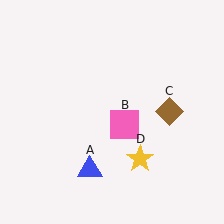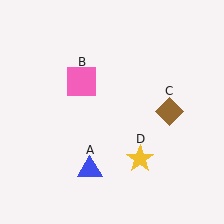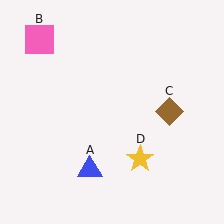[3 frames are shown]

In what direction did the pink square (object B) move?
The pink square (object B) moved up and to the left.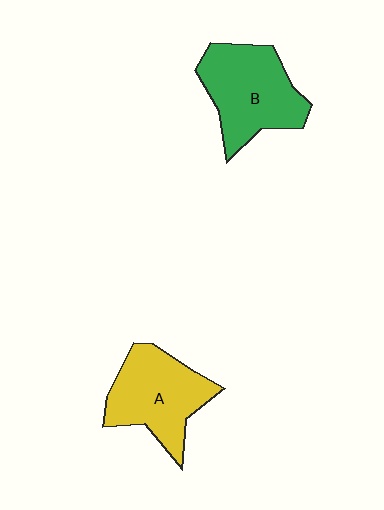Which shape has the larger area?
Shape B (green).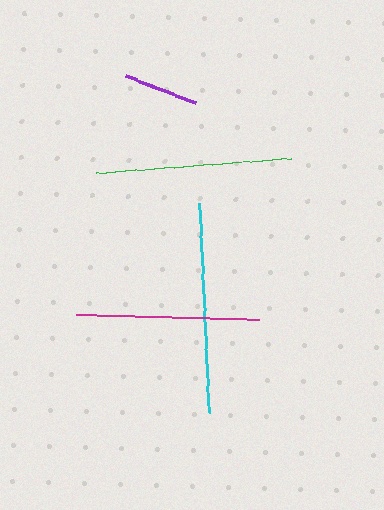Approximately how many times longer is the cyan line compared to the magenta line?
The cyan line is approximately 1.1 times the length of the magenta line.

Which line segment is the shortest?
The purple line is the shortest at approximately 75 pixels.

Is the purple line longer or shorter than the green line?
The green line is longer than the purple line.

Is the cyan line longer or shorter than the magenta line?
The cyan line is longer than the magenta line.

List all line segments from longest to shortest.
From longest to shortest: cyan, green, magenta, purple.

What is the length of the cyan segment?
The cyan segment is approximately 210 pixels long.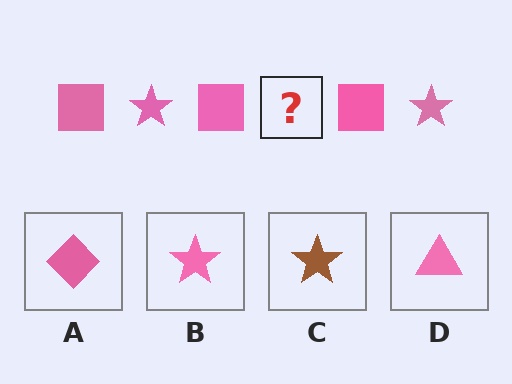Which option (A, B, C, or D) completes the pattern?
B.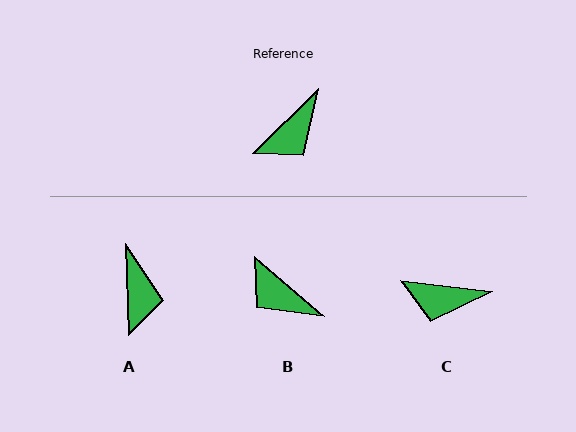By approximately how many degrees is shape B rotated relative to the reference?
Approximately 85 degrees clockwise.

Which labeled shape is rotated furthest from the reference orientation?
B, about 85 degrees away.